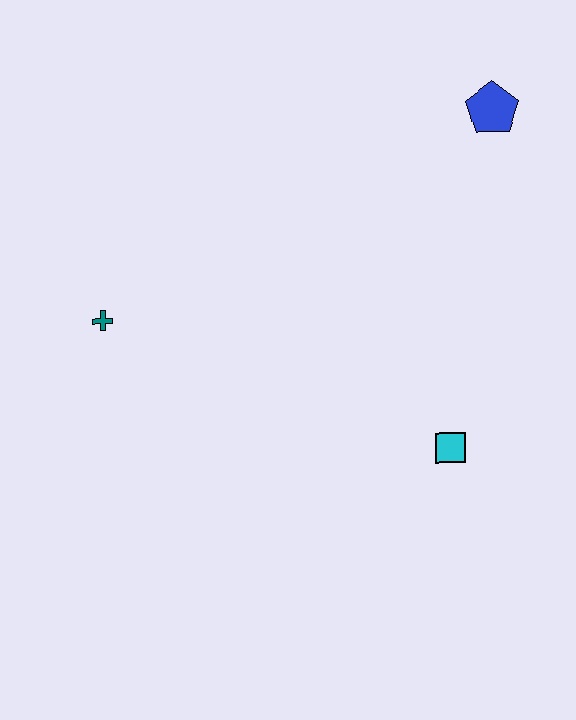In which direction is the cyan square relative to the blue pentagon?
The cyan square is below the blue pentagon.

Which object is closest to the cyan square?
The blue pentagon is closest to the cyan square.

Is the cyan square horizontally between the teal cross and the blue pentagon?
Yes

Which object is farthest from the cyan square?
The teal cross is farthest from the cyan square.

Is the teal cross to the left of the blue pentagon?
Yes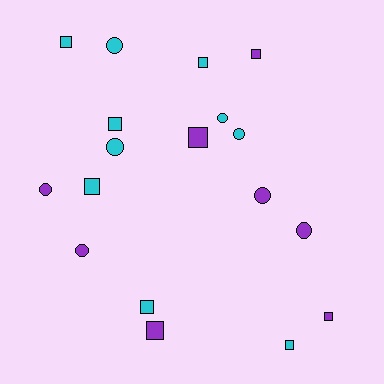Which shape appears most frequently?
Square, with 10 objects.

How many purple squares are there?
There are 4 purple squares.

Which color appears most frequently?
Cyan, with 10 objects.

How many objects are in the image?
There are 18 objects.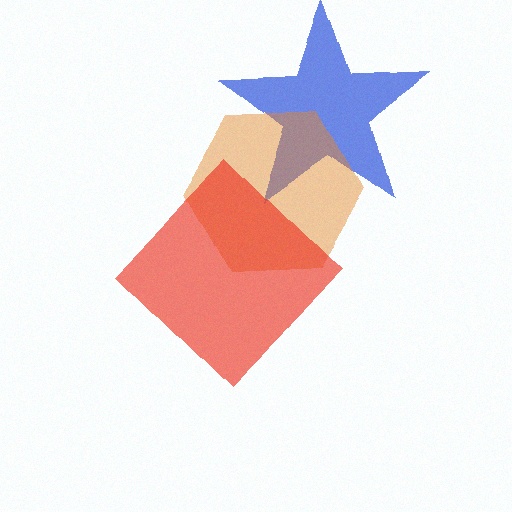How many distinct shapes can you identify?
There are 3 distinct shapes: a blue star, an orange hexagon, a red diamond.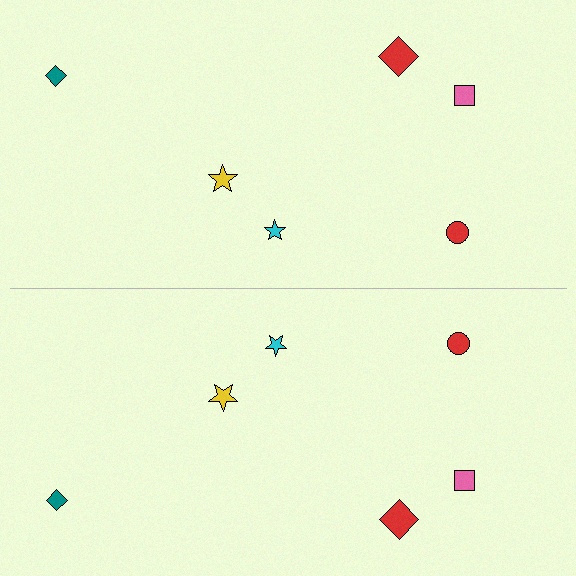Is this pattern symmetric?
Yes, this pattern has bilateral (reflection) symmetry.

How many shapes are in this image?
There are 12 shapes in this image.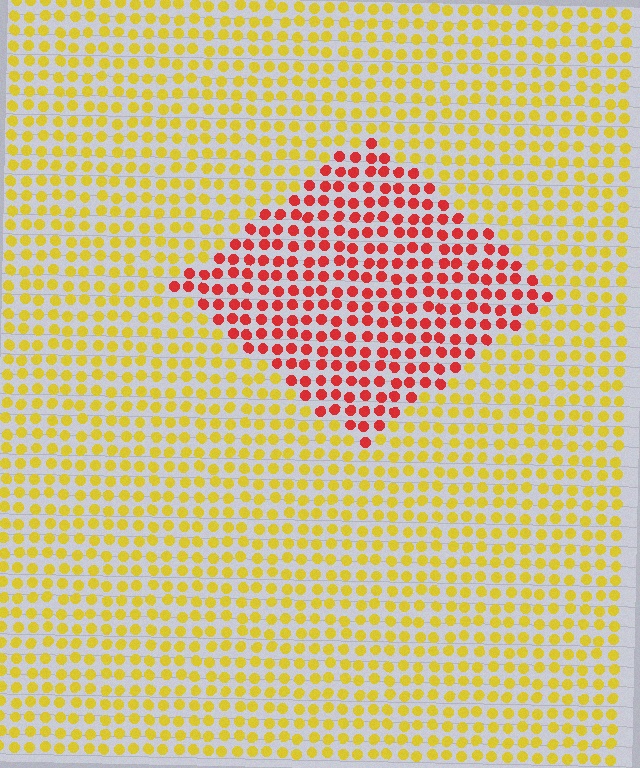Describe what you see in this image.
The image is filled with small yellow elements in a uniform arrangement. A diamond-shaped region is visible where the elements are tinted to a slightly different hue, forming a subtle color boundary.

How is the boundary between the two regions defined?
The boundary is defined purely by a slight shift in hue (about 56 degrees). Spacing, size, and orientation are identical on both sides.